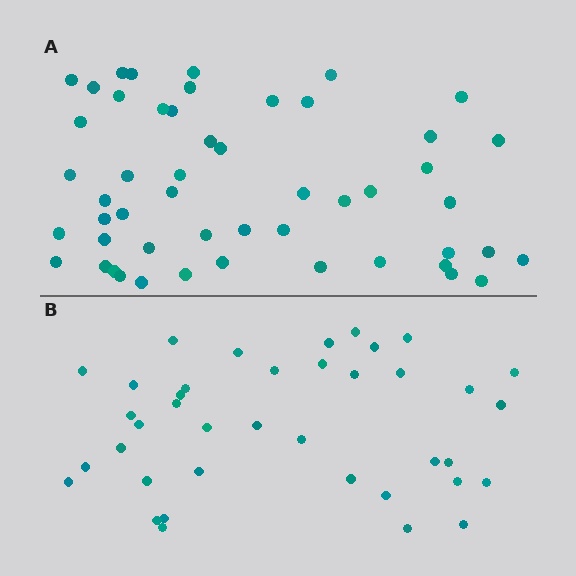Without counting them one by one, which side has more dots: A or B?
Region A (the top region) has more dots.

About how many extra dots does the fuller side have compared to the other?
Region A has roughly 12 or so more dots than region B.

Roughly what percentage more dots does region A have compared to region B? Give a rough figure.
About 30% more.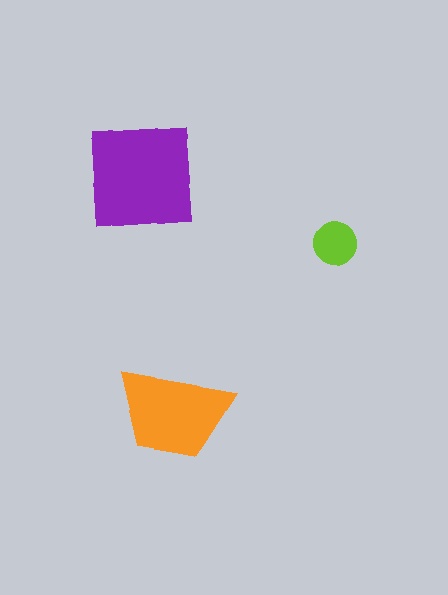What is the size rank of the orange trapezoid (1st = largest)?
2nd.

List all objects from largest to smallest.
The purple square, the orange trapezoid, the lime circle.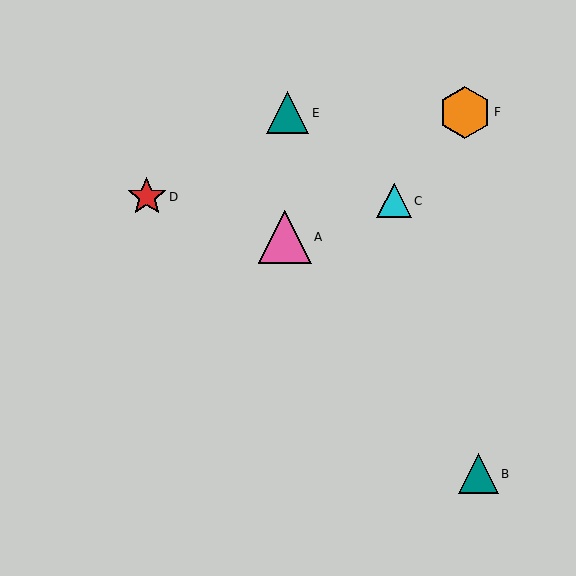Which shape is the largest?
The pink triangle (labeled A) is the largest.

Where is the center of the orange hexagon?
The center of the orange hexagon is at (465, 112).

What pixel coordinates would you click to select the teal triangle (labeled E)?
Click at (288, 113) to select the teal triangle E.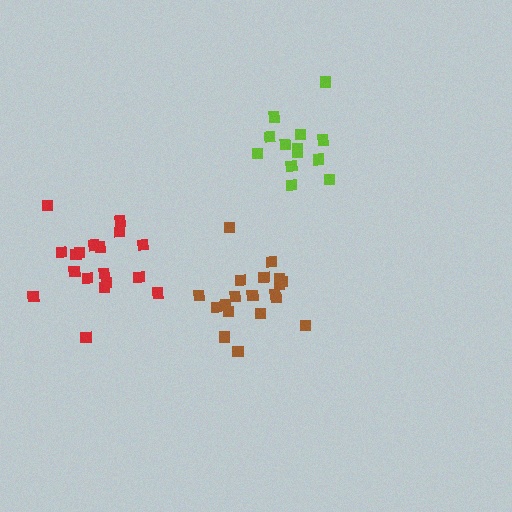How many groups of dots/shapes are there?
There are 3 groups.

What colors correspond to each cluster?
The clusters are colored: red, lime, brown.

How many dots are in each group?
Group 1: 18 dots, Group 2: 14 dots, Group 3: 19 dots (51 total).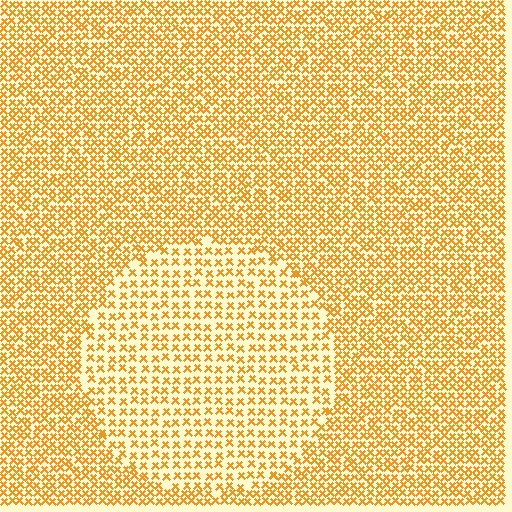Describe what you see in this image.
The image contains small orange elements arranged at two different densities. A circle-shaped region is visible where the elements are less densely packed than the surrounding area.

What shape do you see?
I see a circle.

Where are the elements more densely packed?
The elements are more densely packed outside the circle boundary.